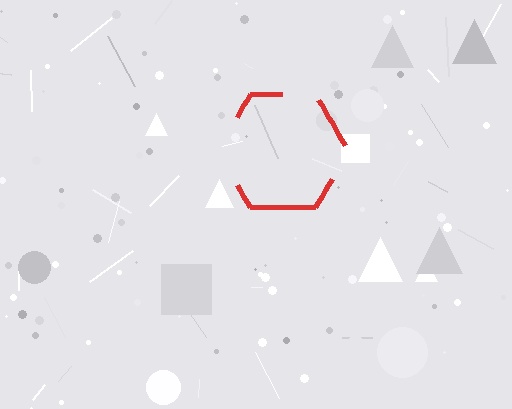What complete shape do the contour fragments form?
The contour fragments form a hexagon.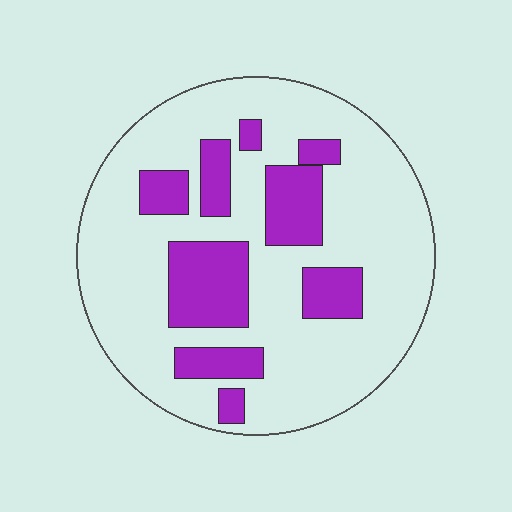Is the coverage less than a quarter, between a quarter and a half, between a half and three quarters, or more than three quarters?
Less than a quarter.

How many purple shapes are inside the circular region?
9.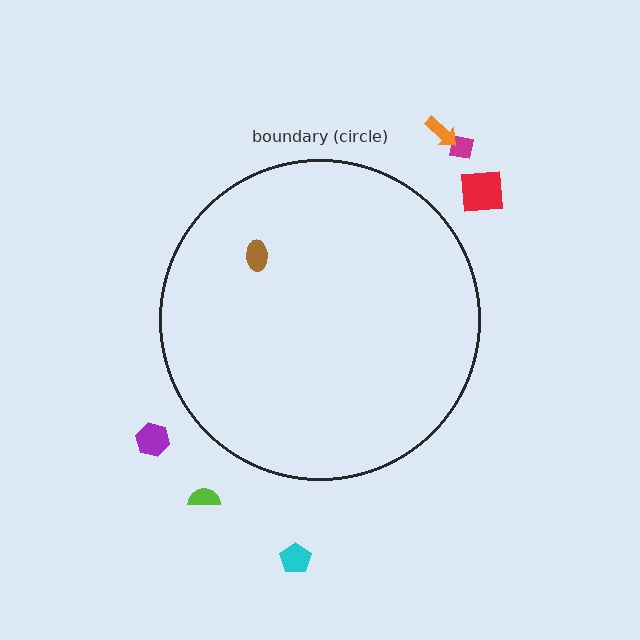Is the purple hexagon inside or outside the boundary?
Outside.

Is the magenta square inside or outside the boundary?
Outside.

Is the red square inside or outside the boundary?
Outside.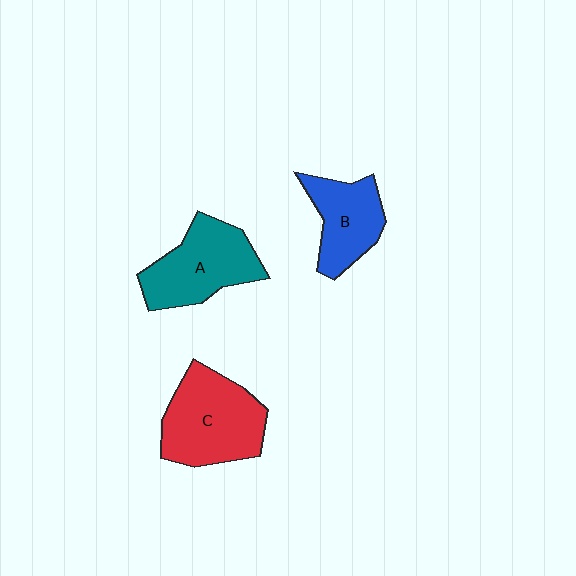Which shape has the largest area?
Shape C (red).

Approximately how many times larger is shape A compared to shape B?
Approximately 1.3 times.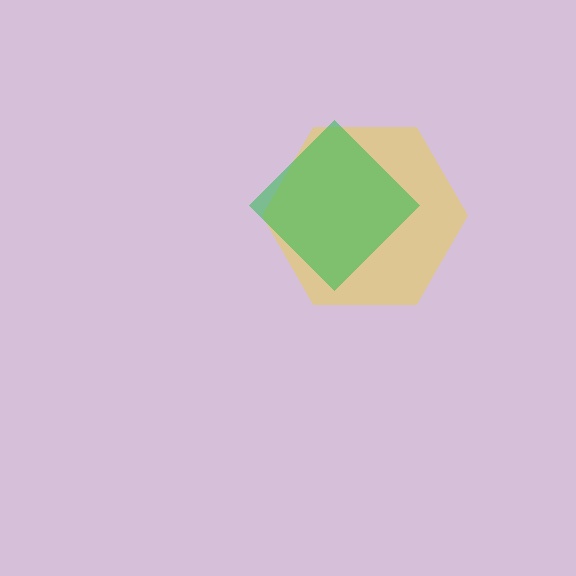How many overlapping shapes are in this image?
There are 2 overlapping shapes in the image.